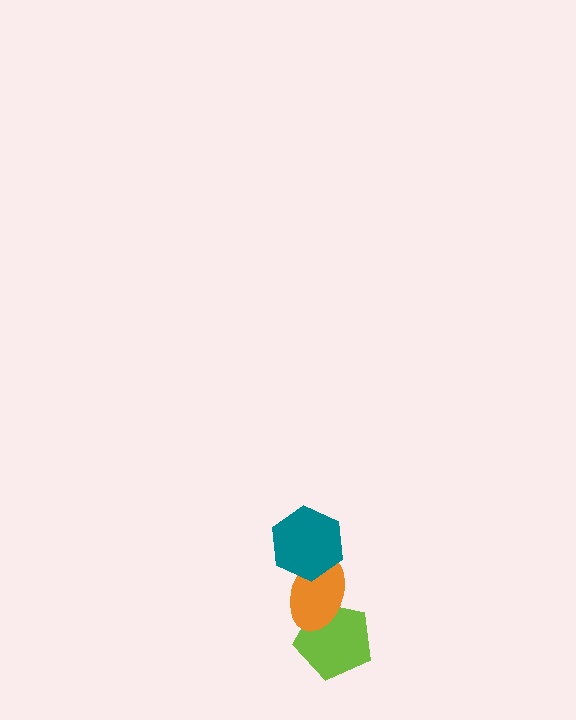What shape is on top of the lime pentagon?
The orange ellipse is on top of the lime pentagon.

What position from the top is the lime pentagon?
The lime pentagon is 3rd from the top.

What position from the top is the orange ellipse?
The orange ellipse is 2nd from the top.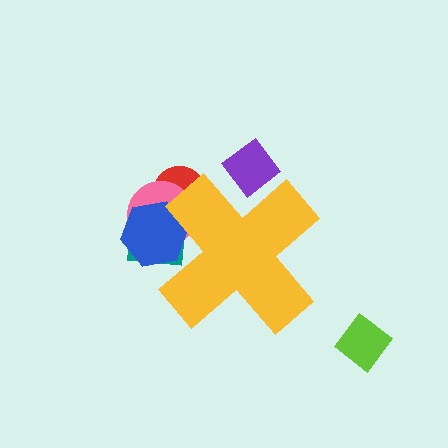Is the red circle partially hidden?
Yes, the red circle is partially hidden behind the yellow cross.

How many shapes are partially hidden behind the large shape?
5 shapes are partially hidden.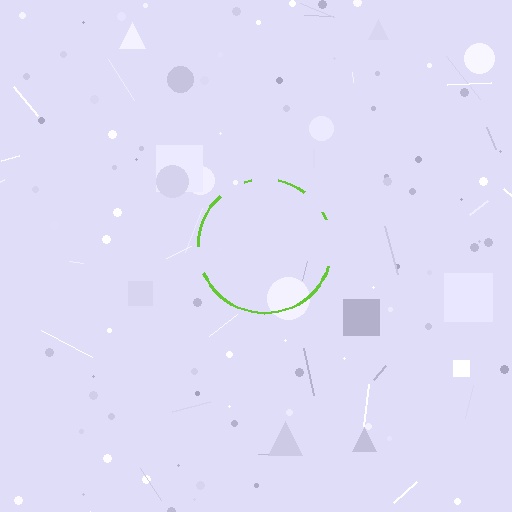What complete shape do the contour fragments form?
The contour fragments form a circle.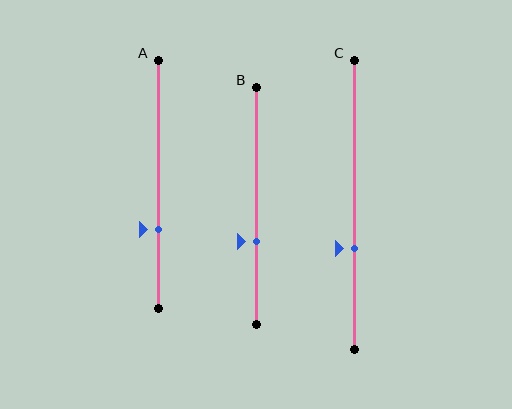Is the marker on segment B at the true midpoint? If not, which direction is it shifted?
No, the marker on segment B is shifted downward by about 15% of the segment length.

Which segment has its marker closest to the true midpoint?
Segment B has its marker closest to the true midpoint.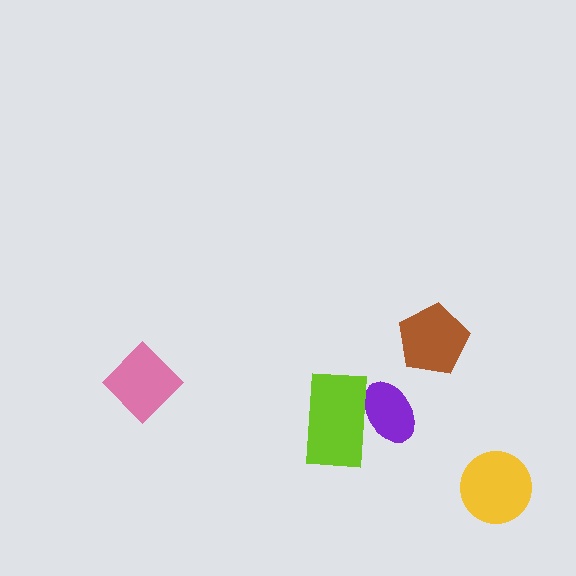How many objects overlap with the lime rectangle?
1 object overlaps with the lime rectangle.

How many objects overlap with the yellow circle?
0 objects overlap with the yellow circle.